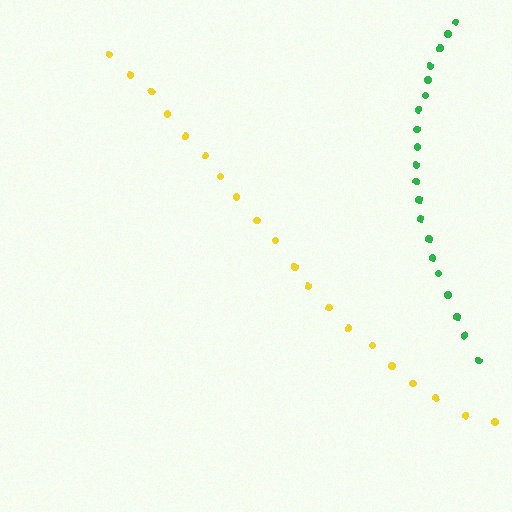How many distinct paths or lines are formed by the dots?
There are 2 distinct paths.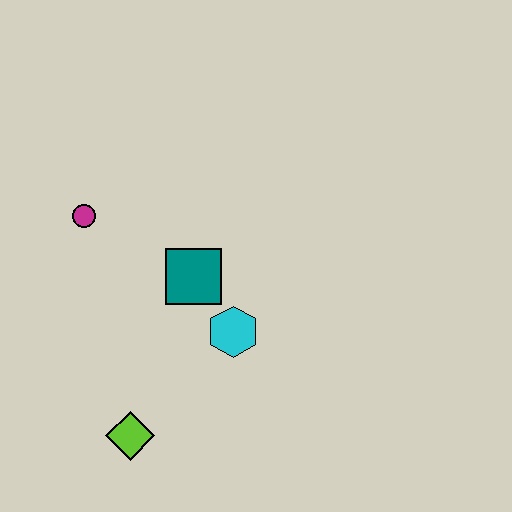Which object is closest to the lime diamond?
The cyan hexagon is closest to the lime diamond.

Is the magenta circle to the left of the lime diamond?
Yes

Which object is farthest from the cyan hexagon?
The magenta circle is farthest from the cyan hexagon.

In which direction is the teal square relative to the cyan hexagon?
The teal square is above the cyan hexagon.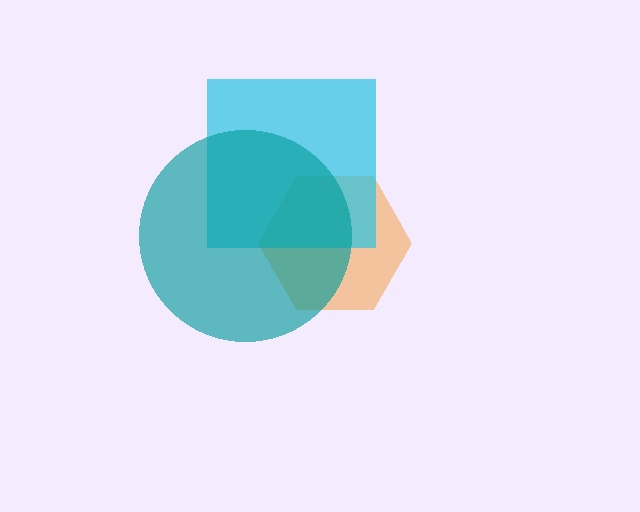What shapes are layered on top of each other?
The layered shapes are: an orange hexagon, a cyan square, a teal circle.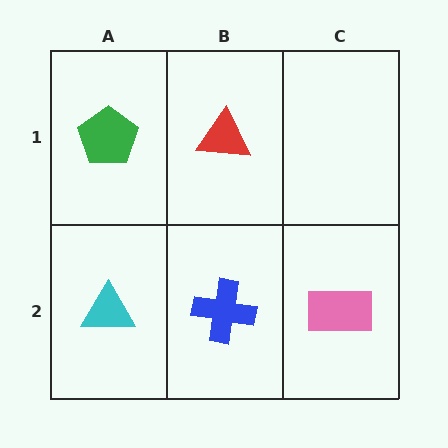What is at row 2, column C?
A pink rectangle.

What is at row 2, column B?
A blue cross.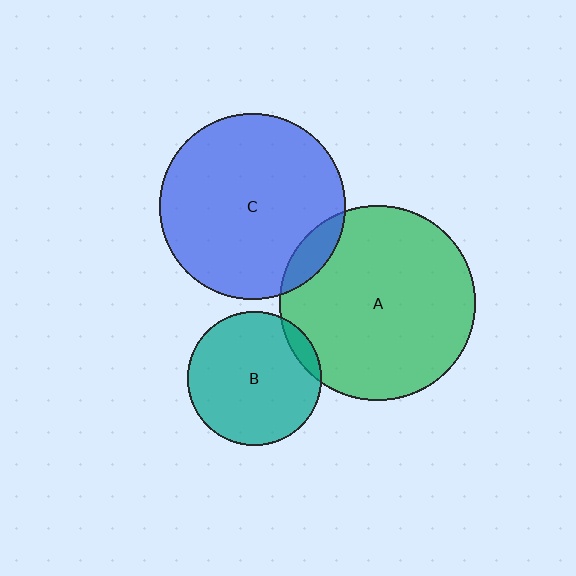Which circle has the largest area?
Circle A (green).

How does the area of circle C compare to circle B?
Approximately 1.9 times.